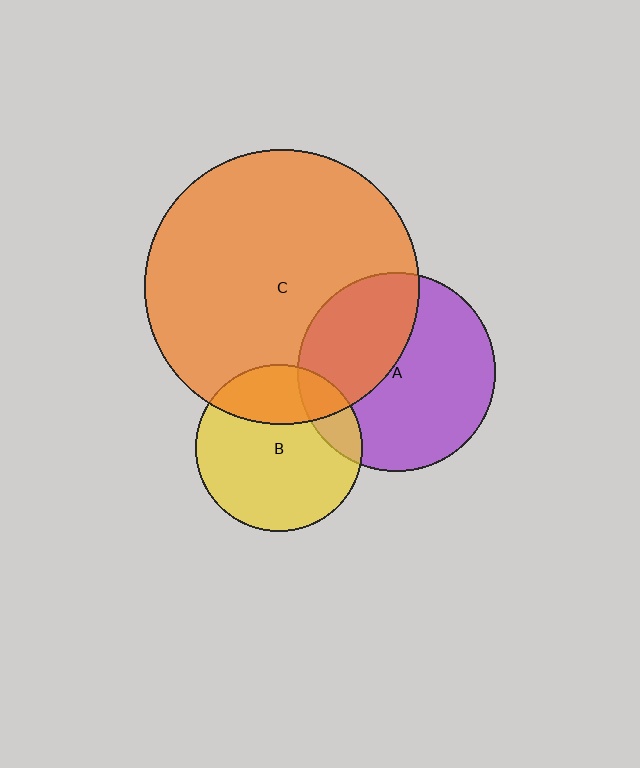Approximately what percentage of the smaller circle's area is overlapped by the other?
Approximately 15%.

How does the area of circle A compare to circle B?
Approximately 1.4 times.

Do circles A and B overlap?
Yes.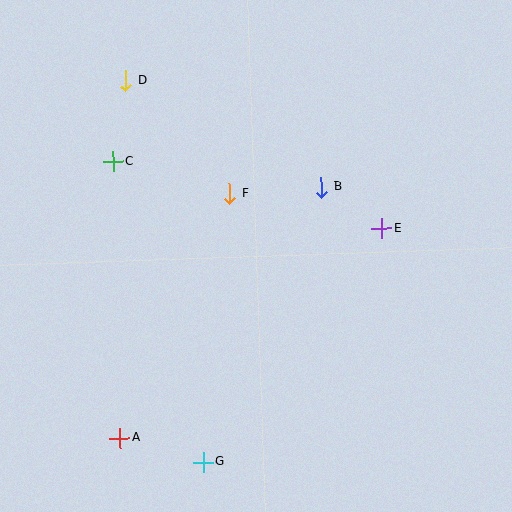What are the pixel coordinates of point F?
Point F is at (229, 194).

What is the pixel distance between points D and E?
The distance between D and E is 296 pixels.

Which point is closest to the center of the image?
Point F at (229, 194) is closest to the center.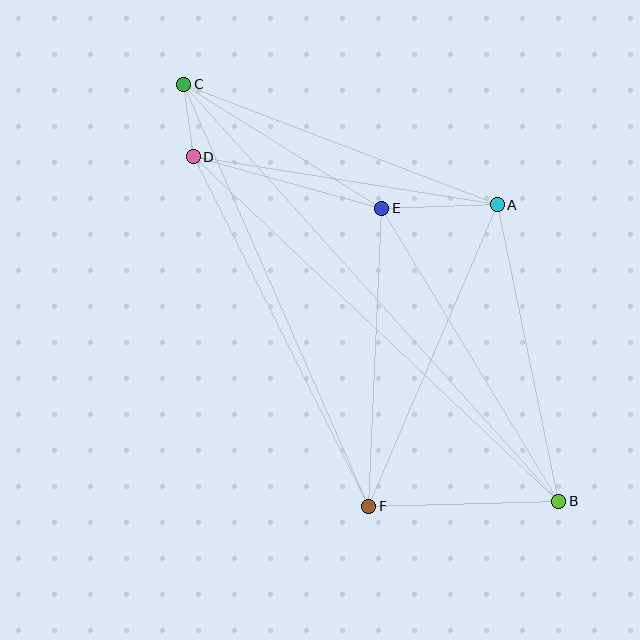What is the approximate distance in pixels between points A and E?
The distance between A and E is approximately 116 pixels.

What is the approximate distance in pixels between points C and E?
The distance between C and E is approximately 233 pixels.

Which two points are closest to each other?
Points C and D are closest to each other.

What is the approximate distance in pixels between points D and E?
The distance between D and E is approximately 196 pixels.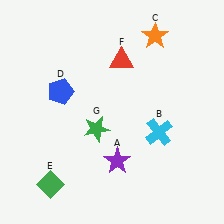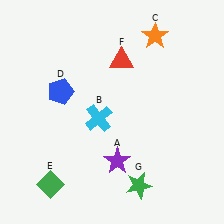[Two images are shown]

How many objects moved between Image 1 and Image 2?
2 objects moved between the two images.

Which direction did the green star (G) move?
The green star (G) moved down.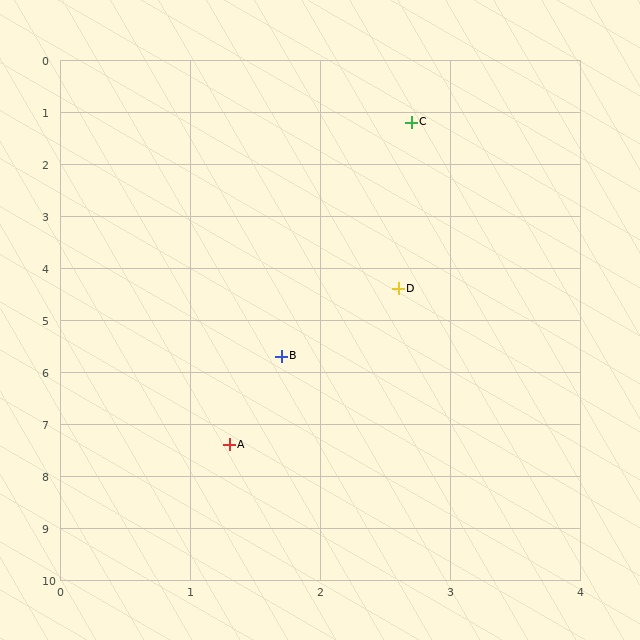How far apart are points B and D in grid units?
Points B and D are about 1.6 grid units apart.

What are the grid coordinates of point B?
Point B is at approximately (1.7, 5.7).